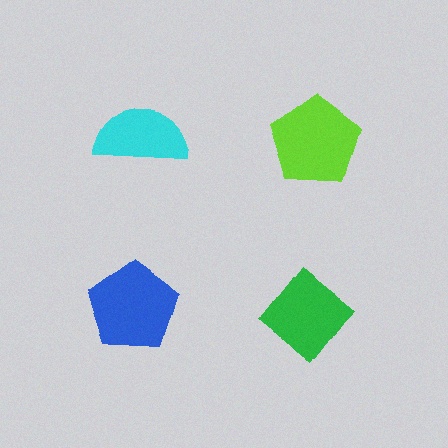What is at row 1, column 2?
A lime pentagon.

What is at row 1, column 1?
A cyan semicircle.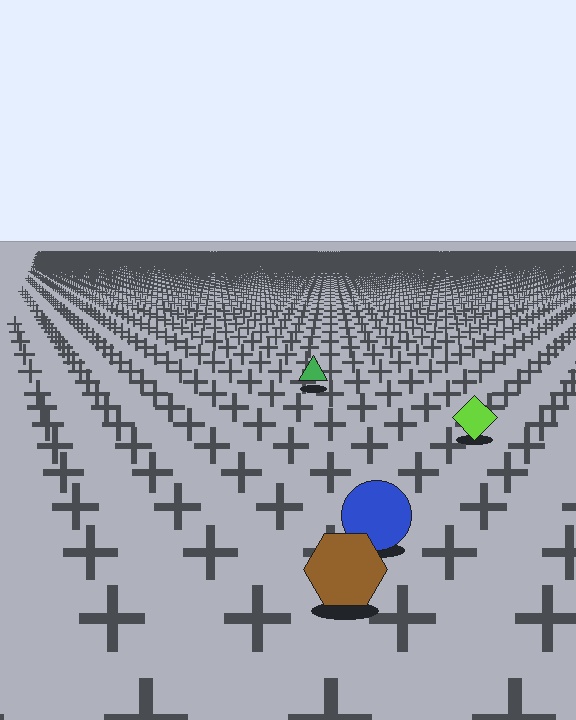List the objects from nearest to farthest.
From nearest to farthest: the brown hexagon, the blue circle, the lime diamond, the green triangle.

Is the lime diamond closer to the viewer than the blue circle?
No. The blue circle is closer — you can tell from the texture gradient: the ground texture is coarser near it.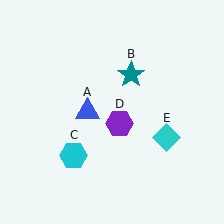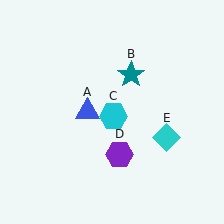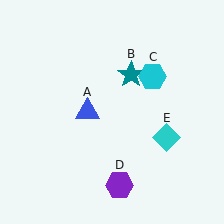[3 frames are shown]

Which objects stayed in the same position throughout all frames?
Blue triangle (object A) and teal star (object B) and cyan diamond (object E) remained stationary.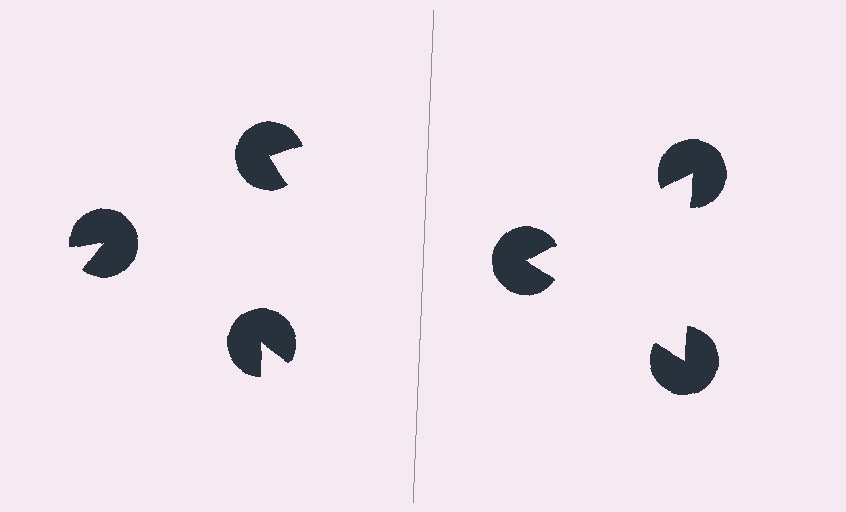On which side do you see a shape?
An illusory triangle appears on the right side. On the left side the wedge cuts are rotated, so no coherent shape forms.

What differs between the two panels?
The pac-man discs are positioned identically on both sides; only the wedge orientations differ. On the right they align to a triangle; on the left they are misaligned.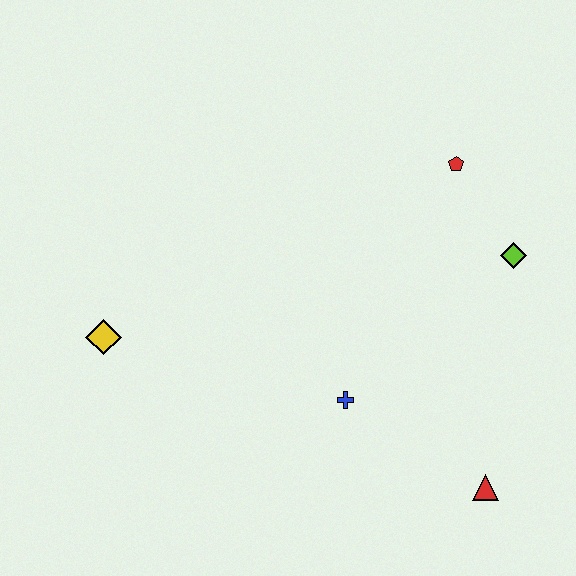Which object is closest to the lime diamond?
The red pentagon is closest to the lime diamond.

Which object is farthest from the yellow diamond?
The lime diamond is farthest from the yellow diamond.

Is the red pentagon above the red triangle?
Yes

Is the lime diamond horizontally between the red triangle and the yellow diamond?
No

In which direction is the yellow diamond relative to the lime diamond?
The yellow diamond is to the left of the lime diamond.